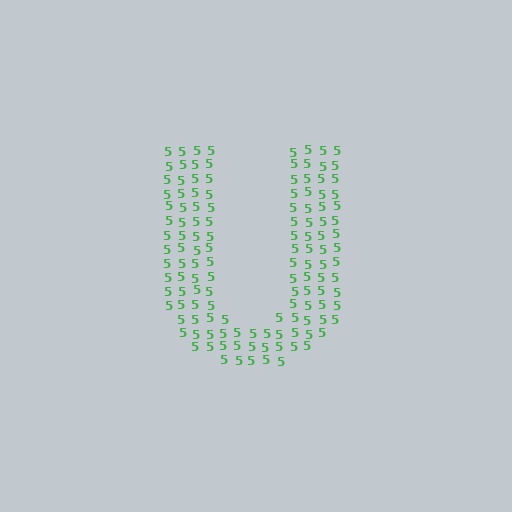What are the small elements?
The small elements are digit 5's.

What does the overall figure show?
The overall figure shows the letter U.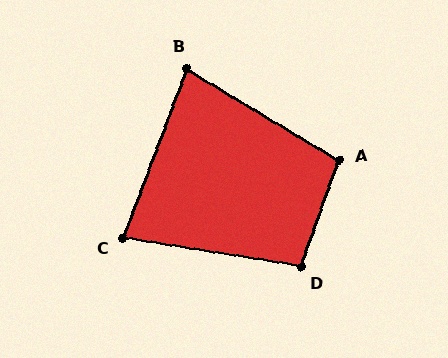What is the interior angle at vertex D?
Approximately 100 degrees (obtuse).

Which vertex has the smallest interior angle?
C, at approximately 79 degrees.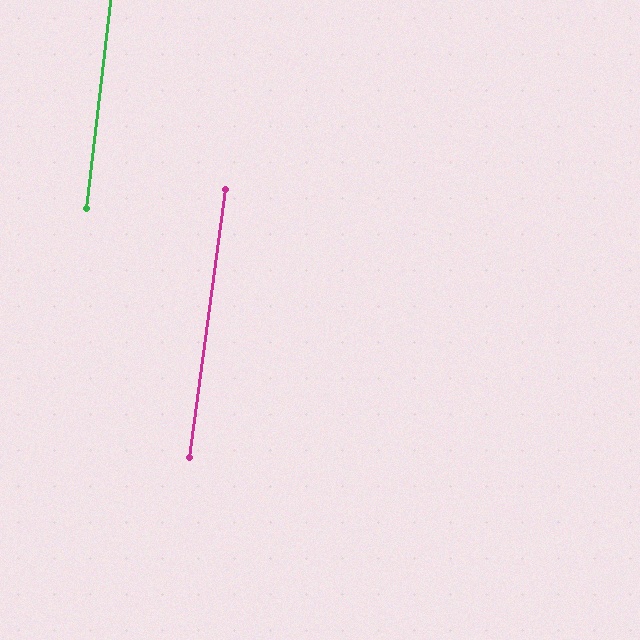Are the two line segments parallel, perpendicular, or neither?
Parallel — their directions differ by only 0.8°.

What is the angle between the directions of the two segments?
Approximately 1 degree.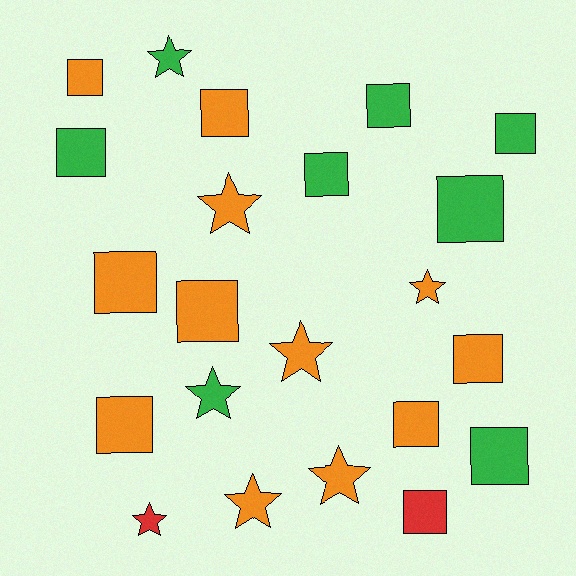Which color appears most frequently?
Orange, with 12 objects.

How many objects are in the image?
There are 22 objects.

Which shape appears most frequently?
Square, with 14 objects.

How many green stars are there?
There are 2 green stars.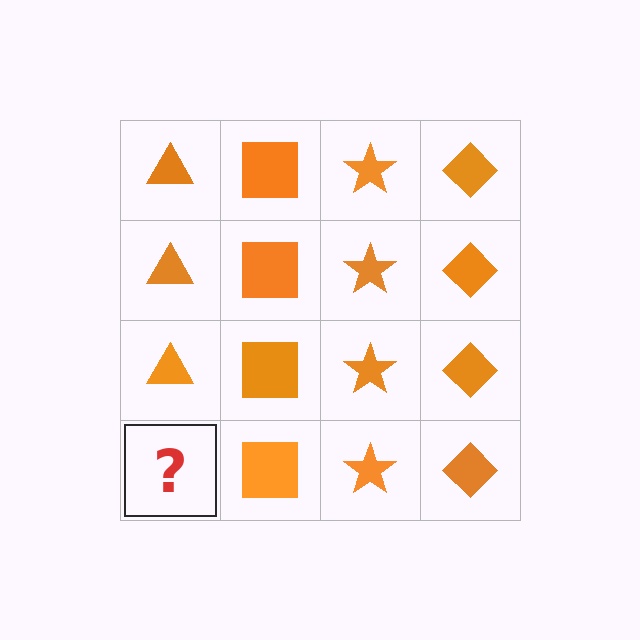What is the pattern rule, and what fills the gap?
The rule is that each column has a consistent shape. The gap should be filled with an orange triangle.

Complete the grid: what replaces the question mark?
The question mark should be replaced with an orange triangle.